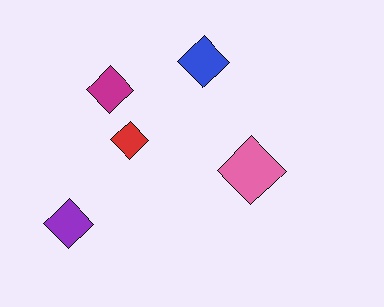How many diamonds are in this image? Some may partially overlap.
There are 5 diamonds.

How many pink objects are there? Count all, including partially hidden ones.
There is 1 pink object.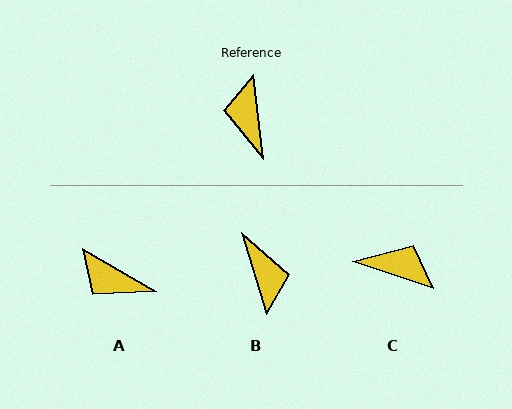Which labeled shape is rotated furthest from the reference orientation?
B, about 170 degrees away.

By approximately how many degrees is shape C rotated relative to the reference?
Approximately 115 degrees clockwise.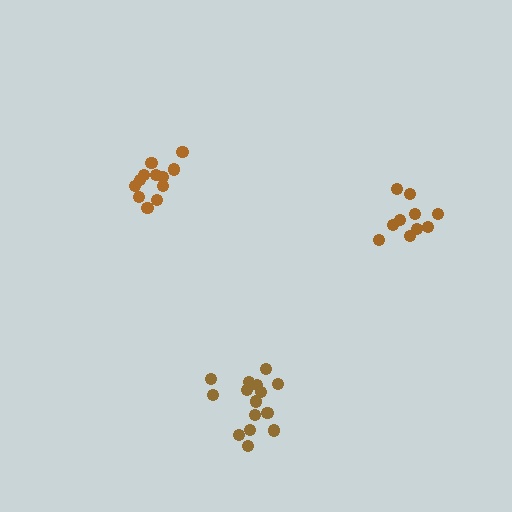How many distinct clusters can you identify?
There are 3 distinct clusters.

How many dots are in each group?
Group 1: 15 dots, Group 2: 12 dots, Group 3: 10 dots (37 total).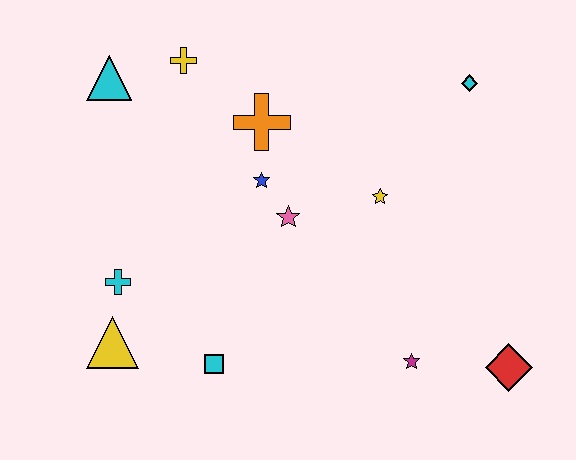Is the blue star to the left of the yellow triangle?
No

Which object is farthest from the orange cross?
The red diamond is farthest from the orange cross.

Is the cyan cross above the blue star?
No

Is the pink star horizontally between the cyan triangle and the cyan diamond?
Yes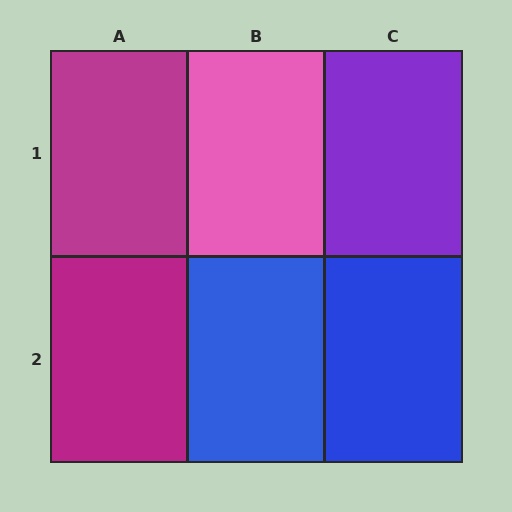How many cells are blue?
2 cells are blue.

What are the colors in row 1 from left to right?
Magenta, pink, purple.